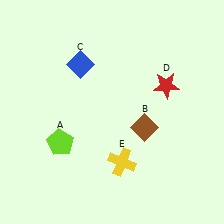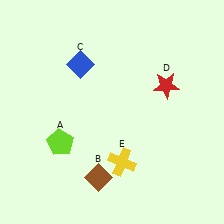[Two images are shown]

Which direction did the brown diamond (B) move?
The brown diamond (B) moved down.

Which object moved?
The brown diamond (B) moved down.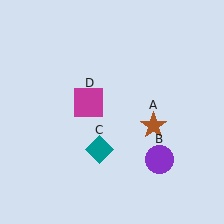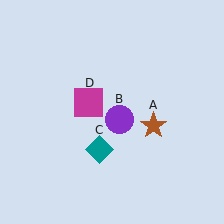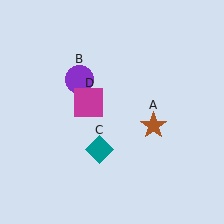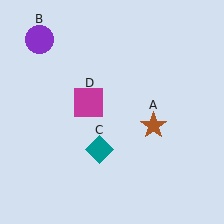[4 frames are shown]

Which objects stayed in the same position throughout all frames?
Brown star (object A) and teal diamond (object C) and magenta square (object D) remained stationary.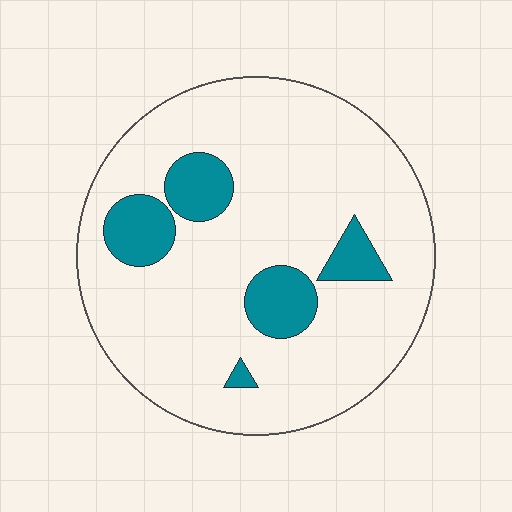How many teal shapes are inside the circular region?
5.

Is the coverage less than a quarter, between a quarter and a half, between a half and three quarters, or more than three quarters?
Less than a quarter.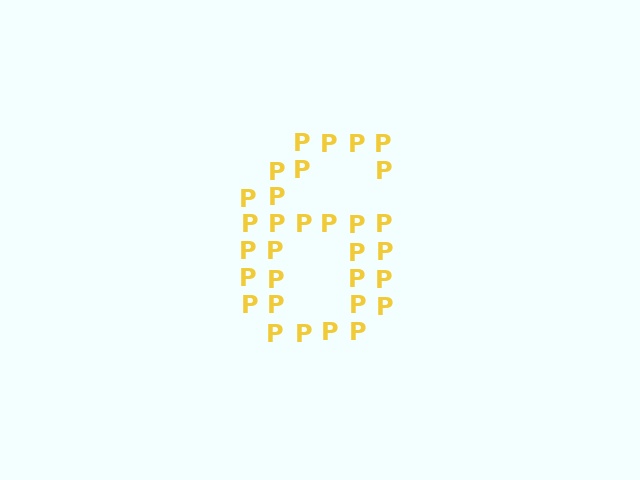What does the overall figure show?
The overall figure shows the digit 6.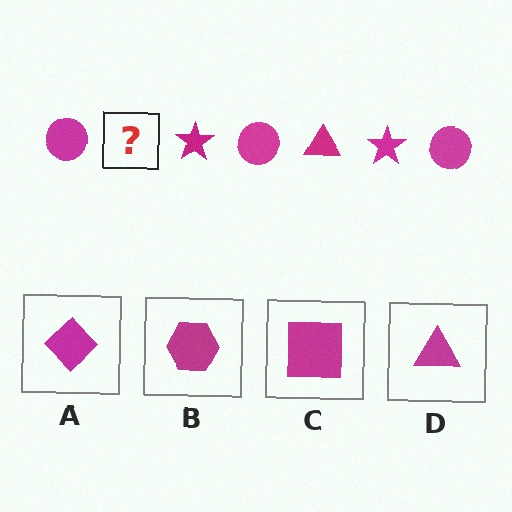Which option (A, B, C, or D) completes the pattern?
D.